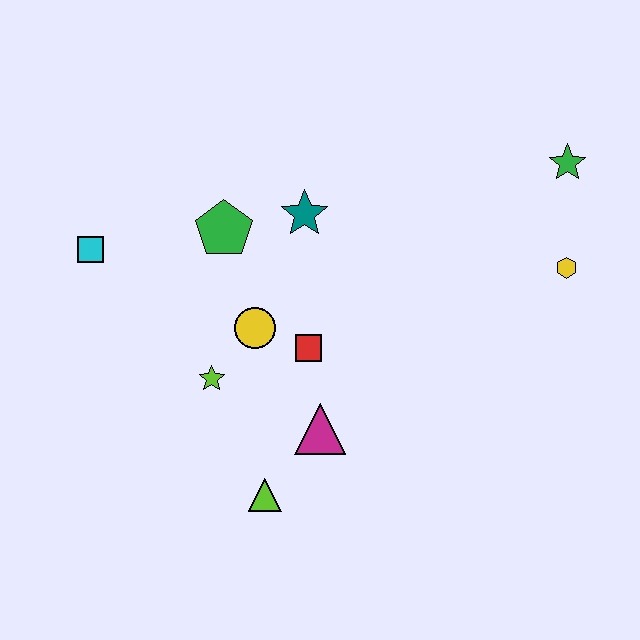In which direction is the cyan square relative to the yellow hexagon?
The cyan square is to the left of the yellow hexagon.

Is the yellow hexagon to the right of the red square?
Yes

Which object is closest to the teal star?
The green pentagon is closest to the teal star.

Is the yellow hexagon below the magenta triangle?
No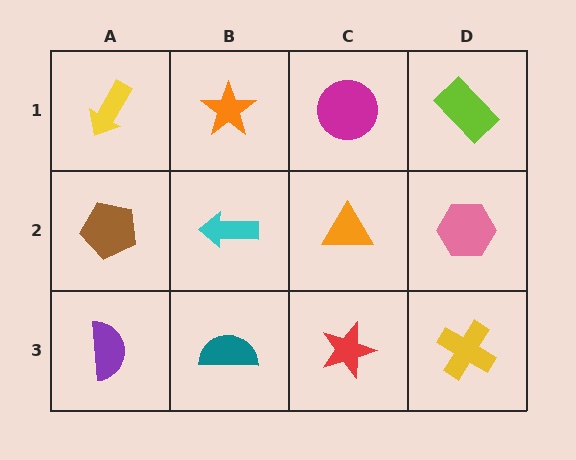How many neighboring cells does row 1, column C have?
3.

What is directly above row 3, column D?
A pink hexagon.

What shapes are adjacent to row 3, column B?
A cyan arrow (row 2, column B), a purple semicircle (row 3, column A), a red star (row 3, column C).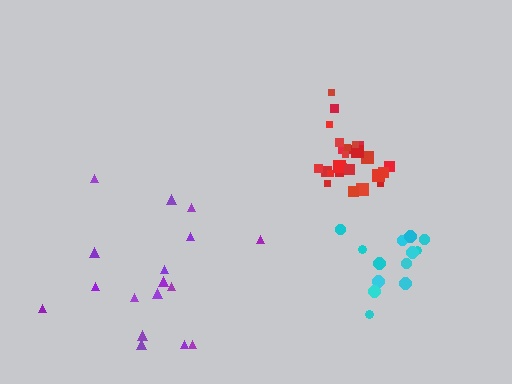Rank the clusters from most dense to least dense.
red, cyan, purple.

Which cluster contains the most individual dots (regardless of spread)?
Red (27).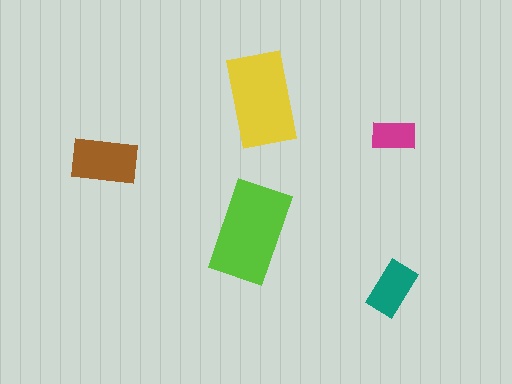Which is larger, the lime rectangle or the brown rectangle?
The lime one.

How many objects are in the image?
There are 5 objects in the image.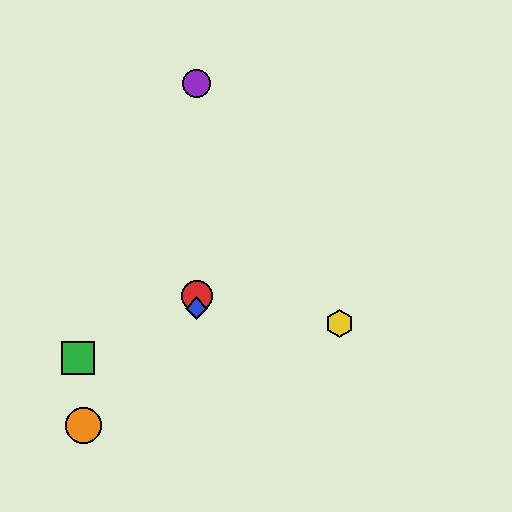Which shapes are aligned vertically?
The red circle, the blue diamond, the purple circle are aligned vertically.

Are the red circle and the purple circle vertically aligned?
Yes, both are at x≈197.